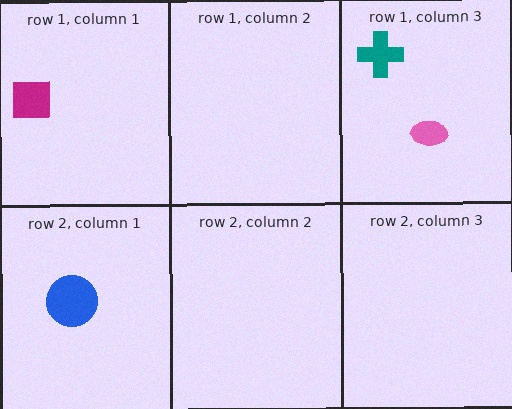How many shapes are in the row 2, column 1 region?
1.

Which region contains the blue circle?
The row 2, column 1 region.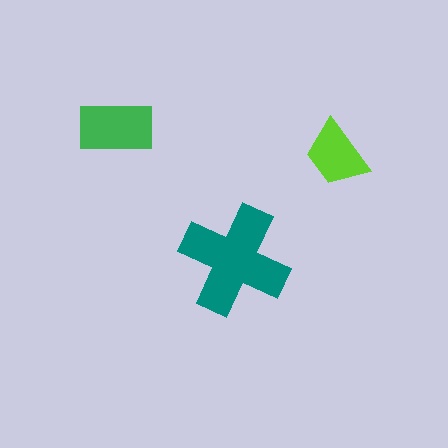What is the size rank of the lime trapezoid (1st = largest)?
3rd.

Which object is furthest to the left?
The green rectangle is leftmost.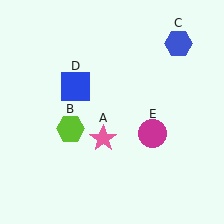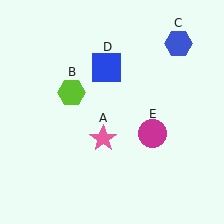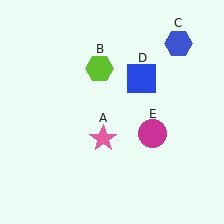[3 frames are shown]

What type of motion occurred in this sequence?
The lime hexagon (object B), blue square (object D) rotated clockwise around the center of the scene.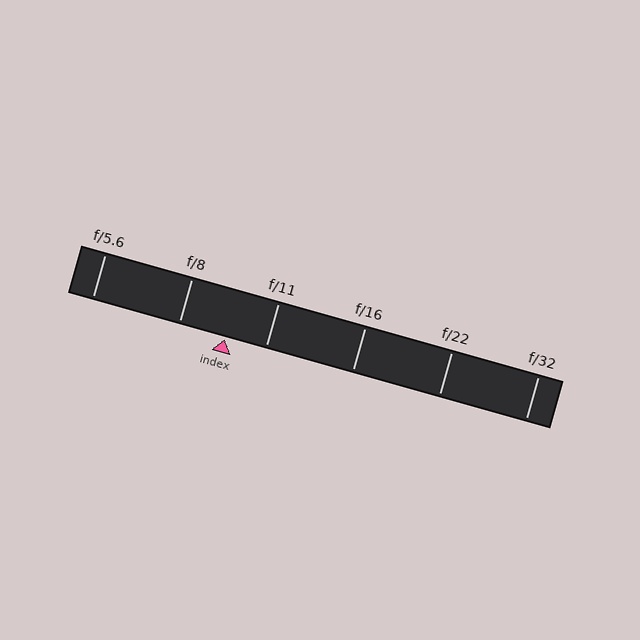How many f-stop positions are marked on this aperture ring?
There are 6 f-stop positions marked.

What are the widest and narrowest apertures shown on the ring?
The widest aperture shown is f/5.6 and the narrowest is f/32.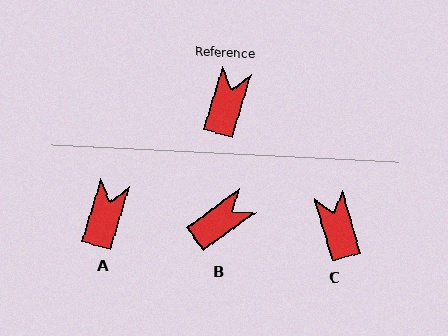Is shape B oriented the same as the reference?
No, it is off by about 37 degrees.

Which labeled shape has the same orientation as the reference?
A.